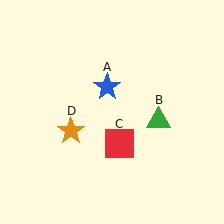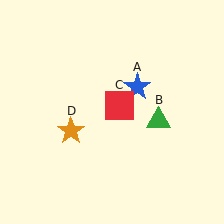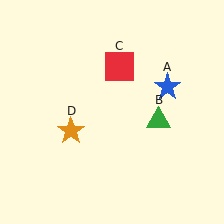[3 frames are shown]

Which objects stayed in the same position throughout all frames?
Green triangle (object B) and orange star (object D) remained stationary.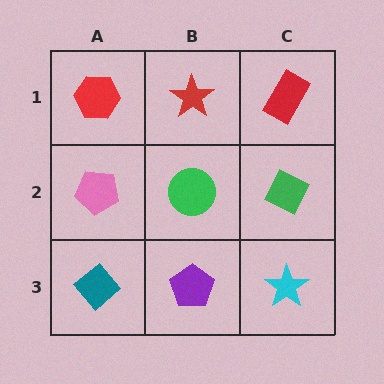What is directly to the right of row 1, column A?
A red star.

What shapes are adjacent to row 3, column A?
A pink pentagon (row 2, column A), a purple pentagon (row 3, column B).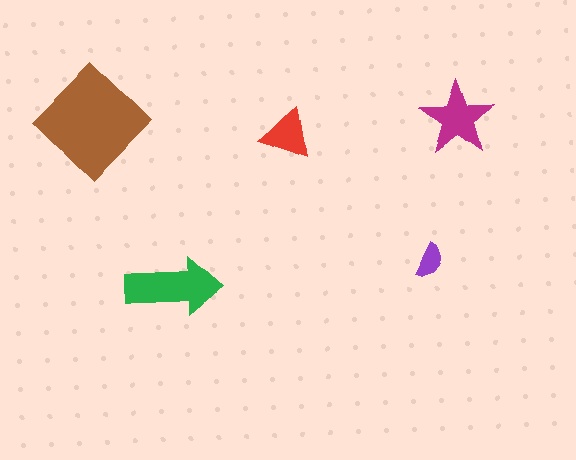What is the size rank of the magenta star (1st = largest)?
3rd.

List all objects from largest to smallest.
The brown diamond, the green arrow, the magenta star, the red triangle, the purple semicircle.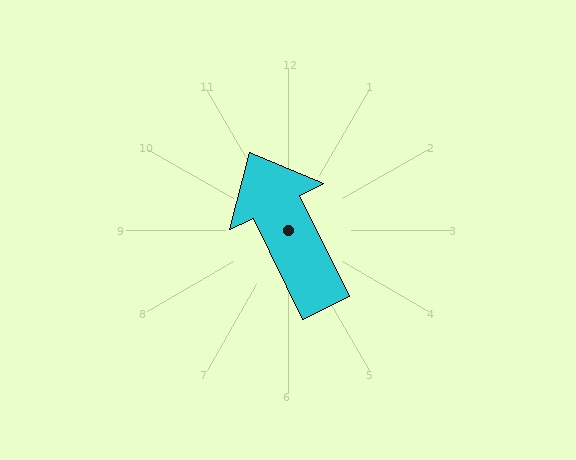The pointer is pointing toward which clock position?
Roughly 11 o'clock.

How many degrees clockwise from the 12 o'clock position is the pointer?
Approximately 334 degrees.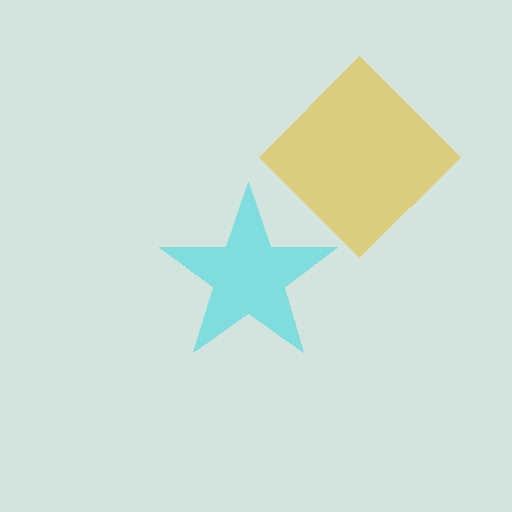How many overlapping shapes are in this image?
There are 2 overlapping shapes in the image.